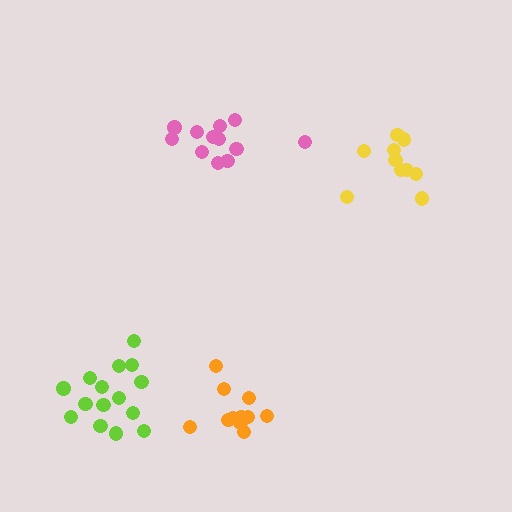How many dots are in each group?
Group 1: 12 dots, Group 2: 10 dots, Group 3: 12 dots, Group 4: 15 dots (49 total).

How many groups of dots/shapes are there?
There are 4 groups.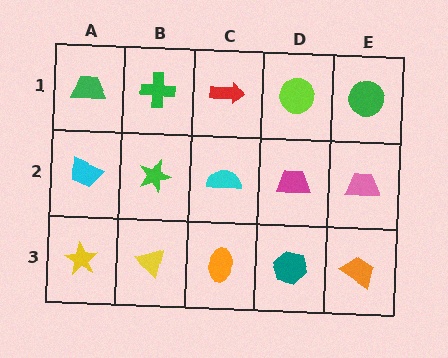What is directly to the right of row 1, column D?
A green circle.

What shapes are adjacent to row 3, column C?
A cyan semicircle (row 2, column C), a yellow triangle (row 3, column B), a teal hexagon (row 3, column D).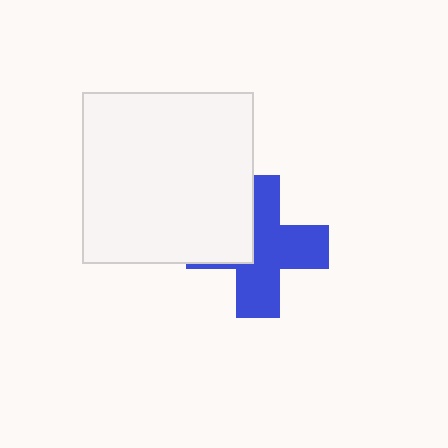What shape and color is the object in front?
The object in front is a white square.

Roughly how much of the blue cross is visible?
Most of it is visible (roughly 67%).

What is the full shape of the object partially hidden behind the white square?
The partially hidden object is a blue cross.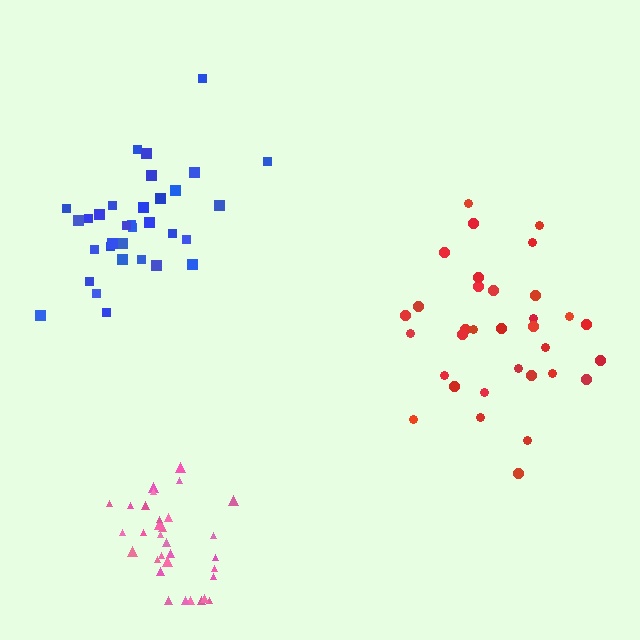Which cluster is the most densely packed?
Pink.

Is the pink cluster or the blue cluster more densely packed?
Pink.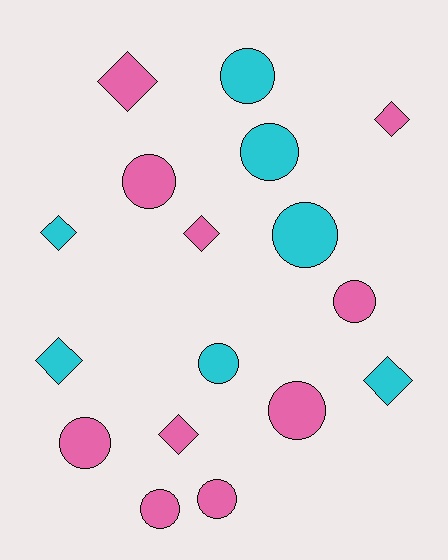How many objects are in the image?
There are 17 objects.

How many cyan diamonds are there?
There are 3 cyan diamonds.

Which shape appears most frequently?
Circle, with 10 objects.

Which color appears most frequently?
Pink, with 10 objects.